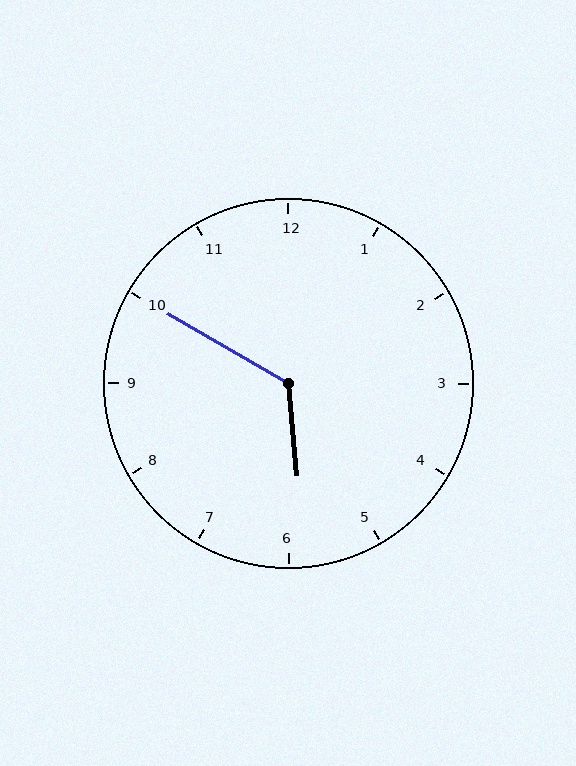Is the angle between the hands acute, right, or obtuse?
It is obtuse.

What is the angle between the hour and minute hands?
Approximately 125 degrees.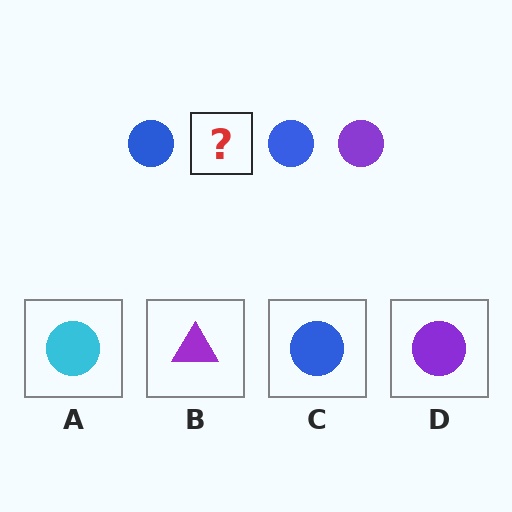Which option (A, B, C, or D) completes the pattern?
D.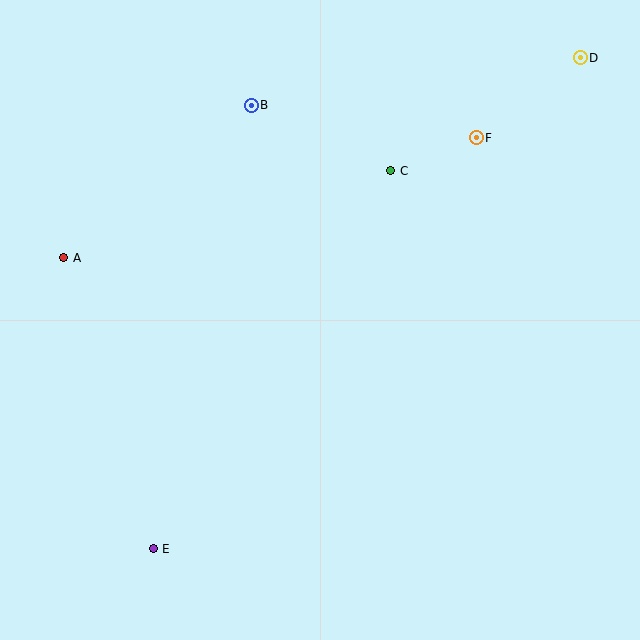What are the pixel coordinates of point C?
Point C is at (391, 171).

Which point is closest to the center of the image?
Point C at (391, 171) is closest to the center.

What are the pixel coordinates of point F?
Point F is at (476, 138).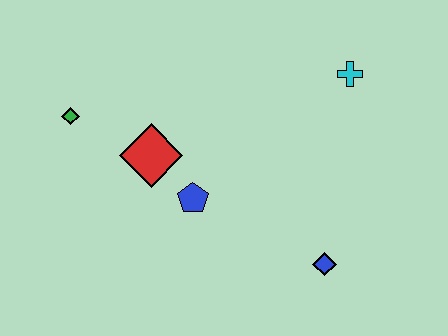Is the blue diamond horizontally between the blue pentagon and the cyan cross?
Yes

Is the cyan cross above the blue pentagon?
Yes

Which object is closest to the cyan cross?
The blue diamond is closest to the cyan cross.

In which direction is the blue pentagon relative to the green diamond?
The blue pentagon is to the right of the green diamond.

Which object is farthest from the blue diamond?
The green diamond is farthest from the blue diamond.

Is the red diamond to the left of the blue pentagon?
Yes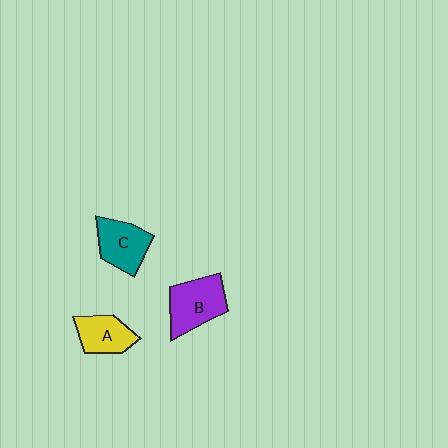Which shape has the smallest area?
Shape A (yellow).